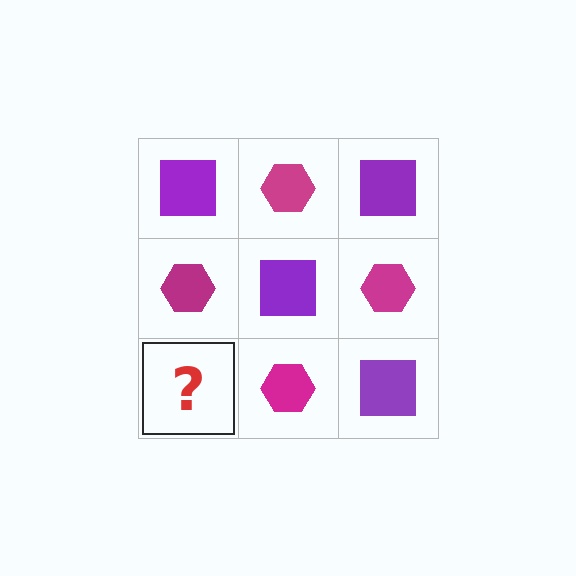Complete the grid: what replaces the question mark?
The question mark should be replaced with a purple square.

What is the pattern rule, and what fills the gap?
The rule is that it alternates purple square and magenta hexagon in a checkerboard pattern. The gap should be filled with a purple square.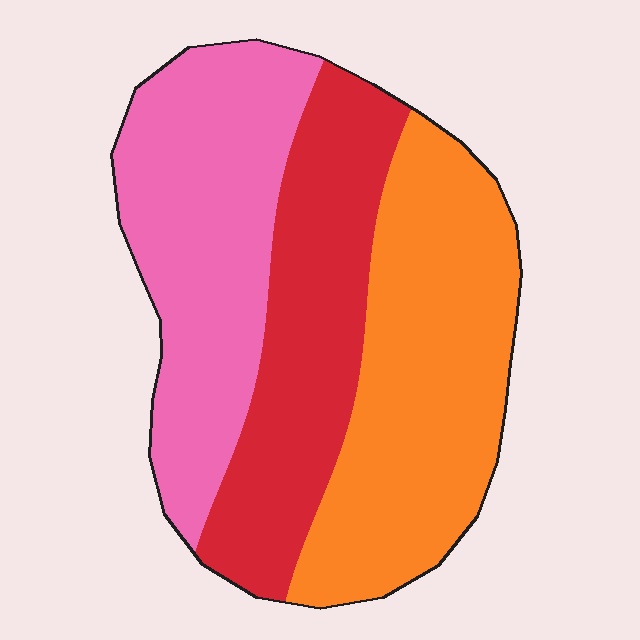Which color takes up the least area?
Red, at roughly 30%.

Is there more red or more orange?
Orange.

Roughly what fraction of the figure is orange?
Orange covers 37% of the figure.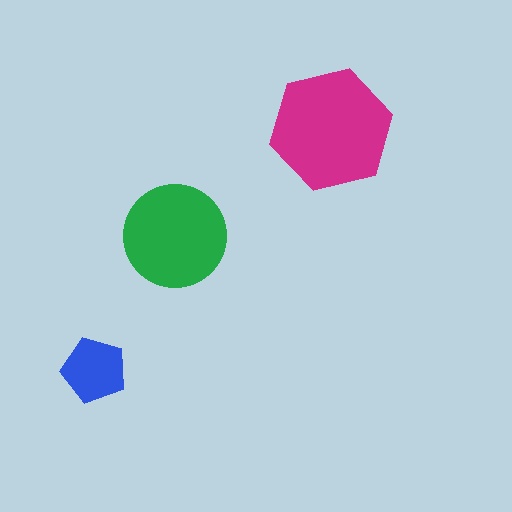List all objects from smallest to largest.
The blue pentagon, the green circle, the magenta hexagon.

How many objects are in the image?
There are 3 objects in the image.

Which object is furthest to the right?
The magenta hexagon is rightmost.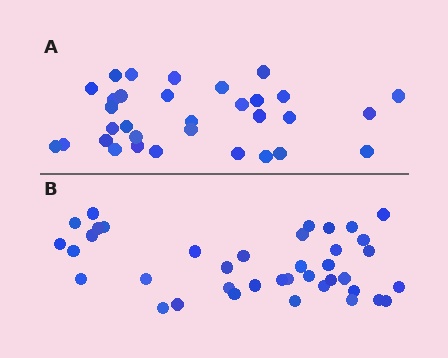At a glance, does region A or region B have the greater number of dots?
Region B (the bottom region) has more dots.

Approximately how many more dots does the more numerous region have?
Region B has roughly 8 or so more dots than region A.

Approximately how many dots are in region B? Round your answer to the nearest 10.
About 40 dots. (The exact count is 39, which rounds to 40.)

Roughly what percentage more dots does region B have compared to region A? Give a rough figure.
About 20% more.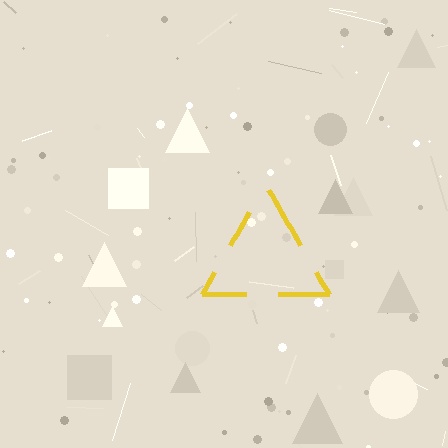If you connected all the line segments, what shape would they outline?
They would outline a triangle.